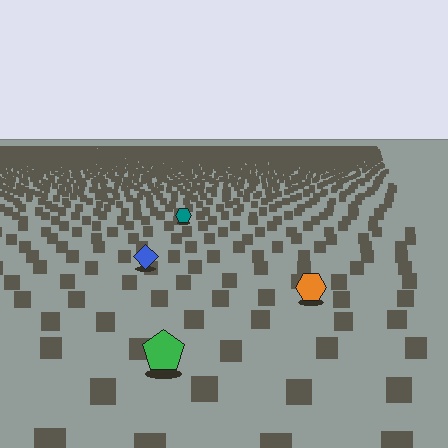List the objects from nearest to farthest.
From nearest to farthest: the green pentagon, the orange hexagon, the blue diamond, the teal hexagon.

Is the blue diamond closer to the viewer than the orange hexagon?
No. The orange hexagon is closer — you can tell from the texture gradient: the ground texture is coarser near it.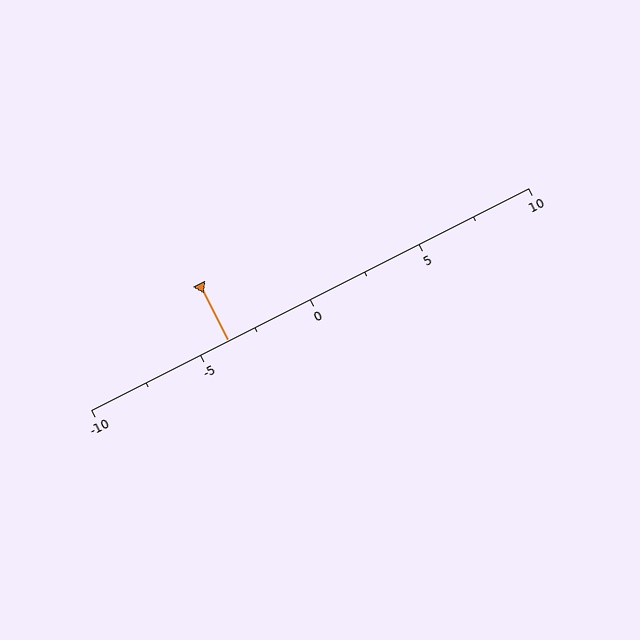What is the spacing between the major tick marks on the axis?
The major ticks are spaced 5 apart.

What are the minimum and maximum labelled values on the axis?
The axis runs from -10 to 10.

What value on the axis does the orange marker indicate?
The marker indicates approximately -3.8.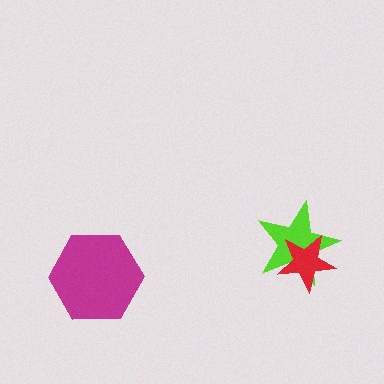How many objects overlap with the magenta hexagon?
0 objects overlap with the magenta hexagon.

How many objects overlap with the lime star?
1 object overlaps with the lime star.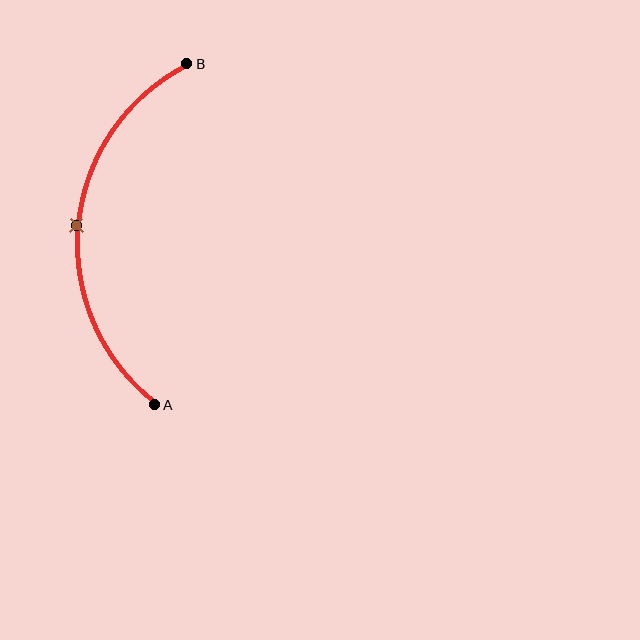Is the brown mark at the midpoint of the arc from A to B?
Yes. The brown mark lies on the arc at equal arc-length from both A and B — it is the arc midpoint.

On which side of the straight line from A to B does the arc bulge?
The arc bulges to the left of the straight line connecting A and B.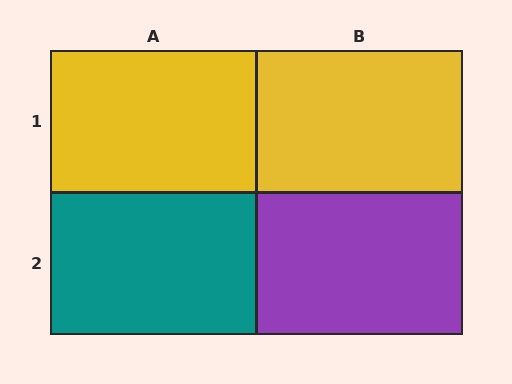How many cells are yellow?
2 cells are yellow.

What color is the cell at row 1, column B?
Yellow.